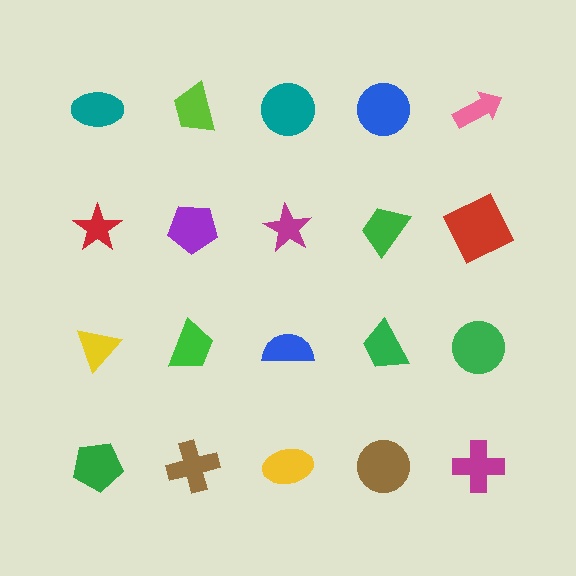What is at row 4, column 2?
A brown cross.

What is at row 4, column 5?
A magenta cross.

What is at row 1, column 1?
A teal ellipse.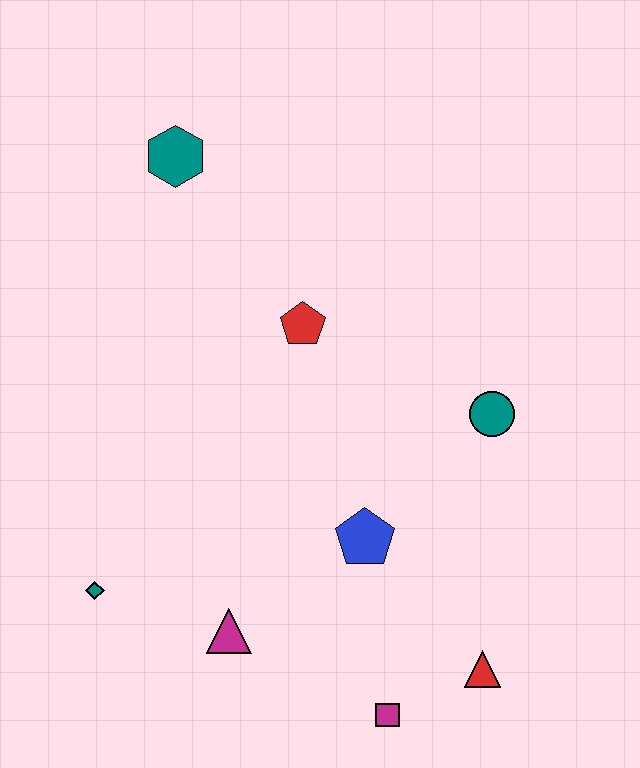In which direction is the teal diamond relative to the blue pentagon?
The teal diamond is to the left of the blue pentagon.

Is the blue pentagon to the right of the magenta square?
No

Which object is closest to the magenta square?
The red triangle is closest to the magenta square.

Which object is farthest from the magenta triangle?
The teal hexagon is farthest from the magenta triangle.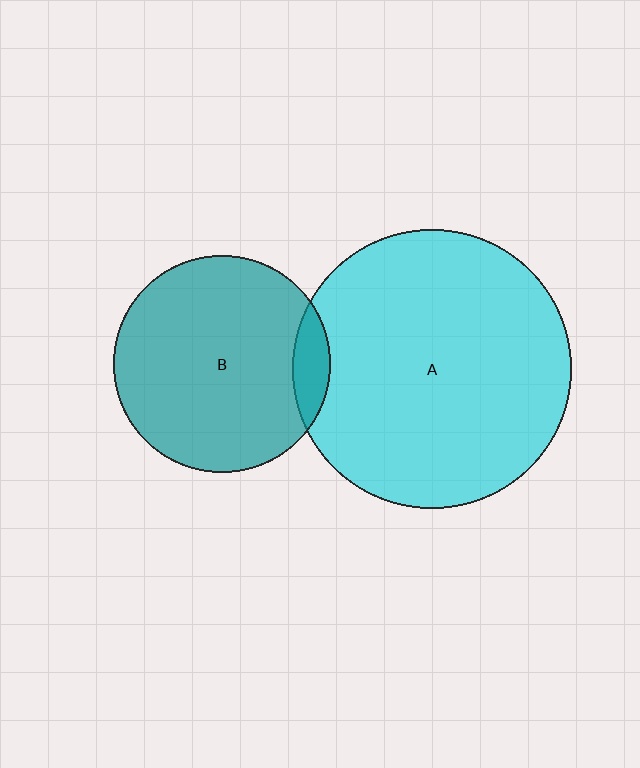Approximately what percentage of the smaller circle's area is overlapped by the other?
Approximately 10%.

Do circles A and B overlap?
Yes.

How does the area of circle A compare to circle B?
Approximately 1.7 times.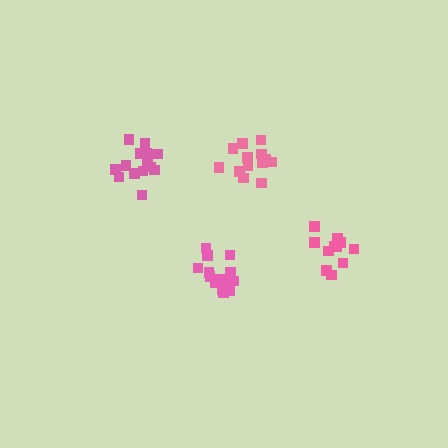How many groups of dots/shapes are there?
There are 4 groups.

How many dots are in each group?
Group 1: 11 dots, Group 2: 15 dots, Group 3: 14 dots, Group 4: 14 dots (54 total).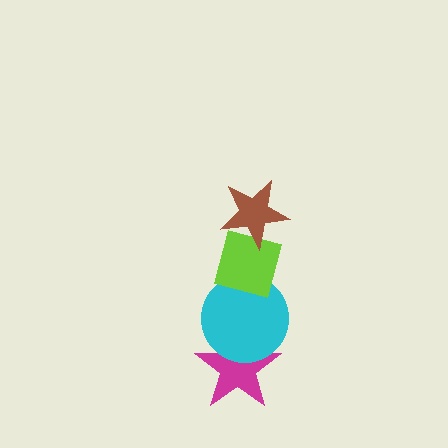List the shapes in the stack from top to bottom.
From top to bottom: the brown star, the lime square, the cyan circle, the magenta star.